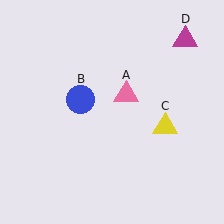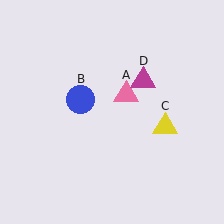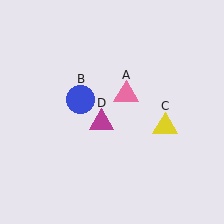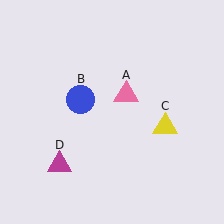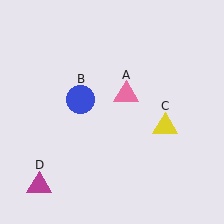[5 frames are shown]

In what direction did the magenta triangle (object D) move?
The magenta triangle (object D) moved down and to the left.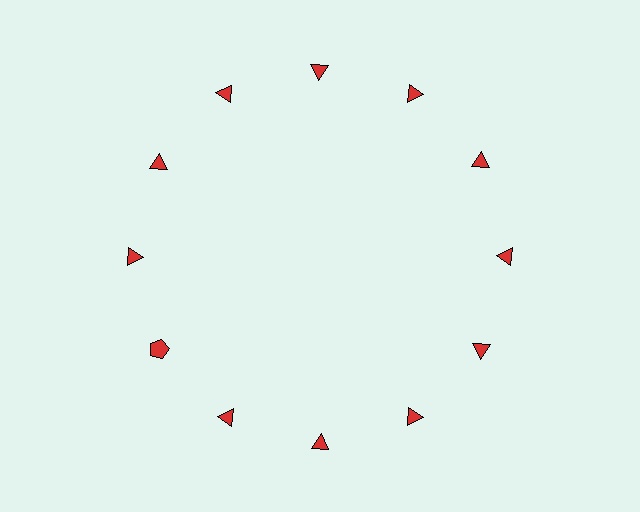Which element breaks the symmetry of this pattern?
The red pentagon at roughly the 8 o'clock position breaks the symmetry. All other shapes are red triangles.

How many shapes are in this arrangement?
There are 12 shapes arranged in a ring pattern.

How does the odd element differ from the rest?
It has a different shape: pentagon instead of triangle.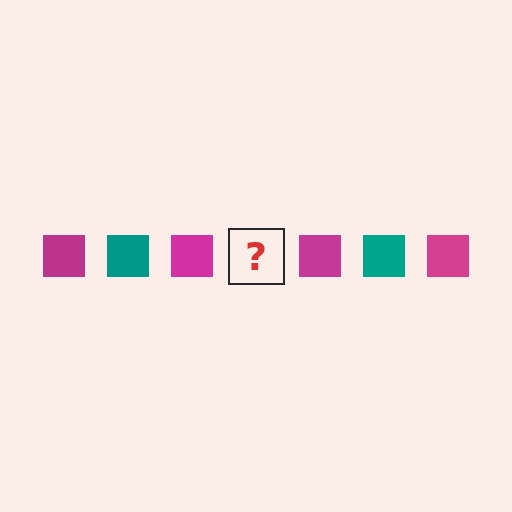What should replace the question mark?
The question mark should be replaced with a teal square.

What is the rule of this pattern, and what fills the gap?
The rule is that the pattern cycles through magenta, teal squares. The gap should be filled with a teal square.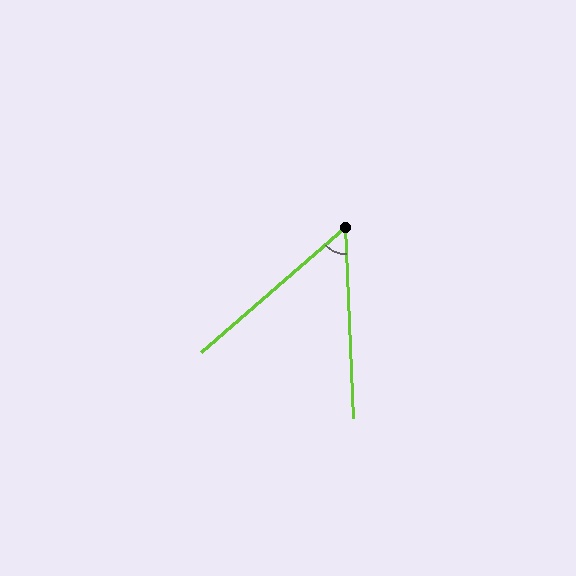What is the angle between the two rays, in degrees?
Approximately 51 degrees.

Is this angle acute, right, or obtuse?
It is acute.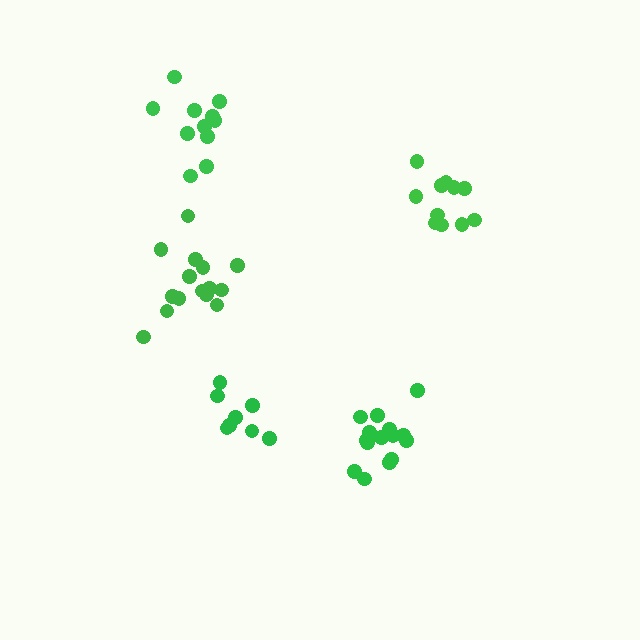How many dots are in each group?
Group 1: 9 dots, Group 2: 11 dots, Group 3: 15 dots, Group 4: 11 dots, Group 5: 15 dots (61 total).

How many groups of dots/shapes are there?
There are 5 groups.